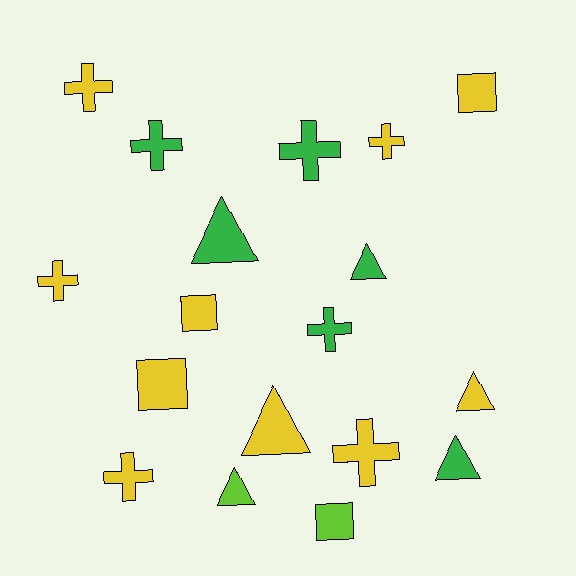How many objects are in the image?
There are 18 objects.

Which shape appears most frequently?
Cross, with 8 objects.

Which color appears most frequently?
Yellow, with 10 objects.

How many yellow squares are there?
There are 3 yellow squares.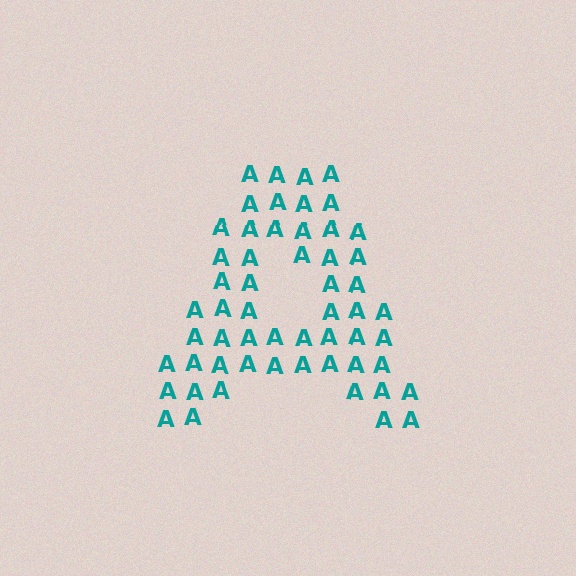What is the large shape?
The large shape is the letter A.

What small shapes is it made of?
It is made of small letter A's.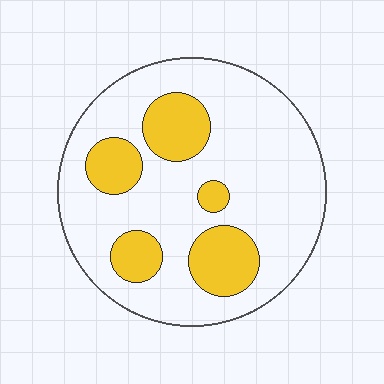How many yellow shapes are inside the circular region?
5.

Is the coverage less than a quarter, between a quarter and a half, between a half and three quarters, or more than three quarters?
Less than a quarter.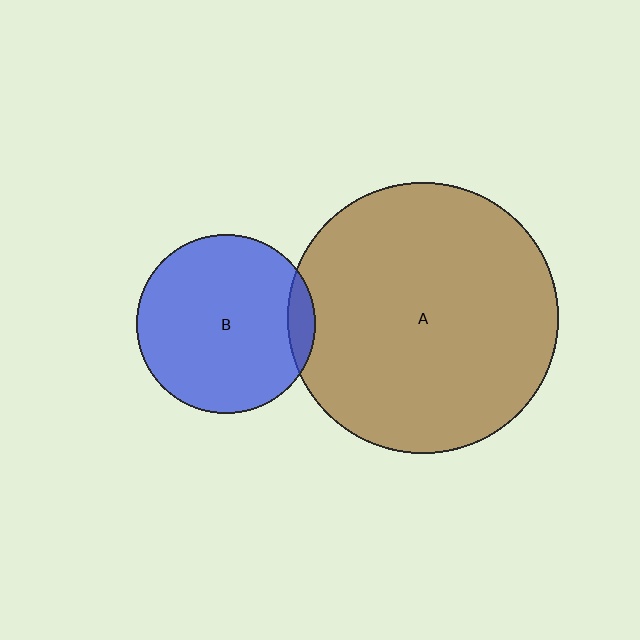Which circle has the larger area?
Circle A (brown).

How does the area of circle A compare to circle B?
Approximately 2.3 times.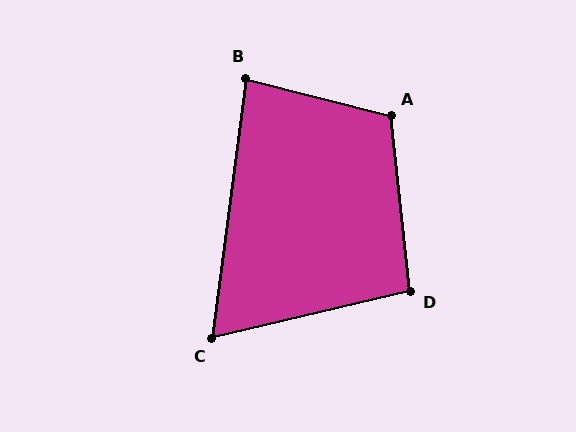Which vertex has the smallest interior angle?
C, at approximately 70 degrees.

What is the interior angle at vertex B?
Approximately 83 degrees (acute).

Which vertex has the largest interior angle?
A, at approximately 110 degrees.